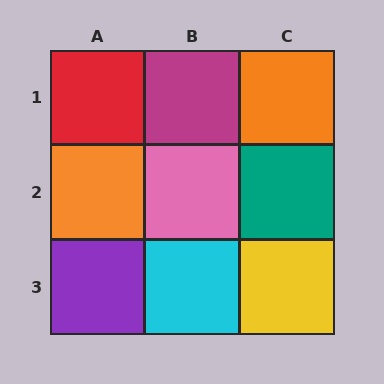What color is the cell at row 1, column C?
Orange.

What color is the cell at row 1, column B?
Magenta.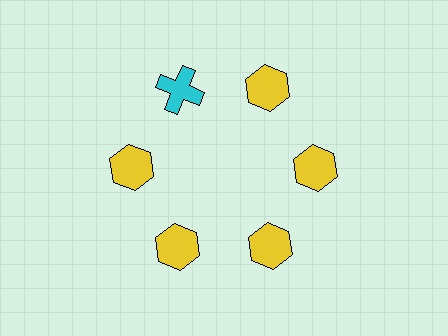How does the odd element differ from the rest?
It differs in both color (cyan instead of yellow) and shape (cross instead of hexagon).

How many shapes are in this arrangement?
There are 6 shapes arranged in a ring pattern.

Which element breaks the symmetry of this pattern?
The cyan cross at roughly the 11 o'clock position breaks the symmetry. All other shapes are yellow hexagons.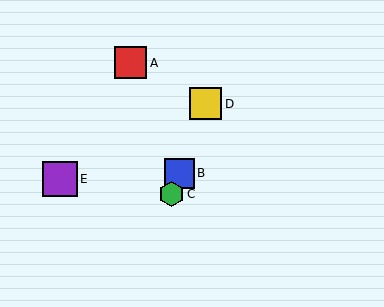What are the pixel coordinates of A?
Object A is at (131, 63).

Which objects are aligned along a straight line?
Objects B, C, D are aligned along a straight line.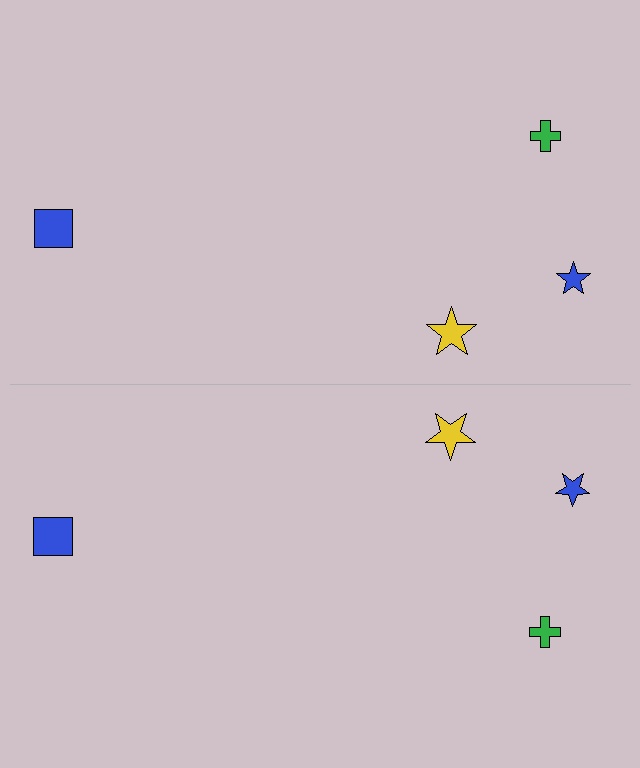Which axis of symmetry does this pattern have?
The pattern has a horizontal axis of symmetry running through the center of the image.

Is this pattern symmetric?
Yes, this pattern has bilateral (reflection) symmetry.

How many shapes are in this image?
There are 8 shapes in this image.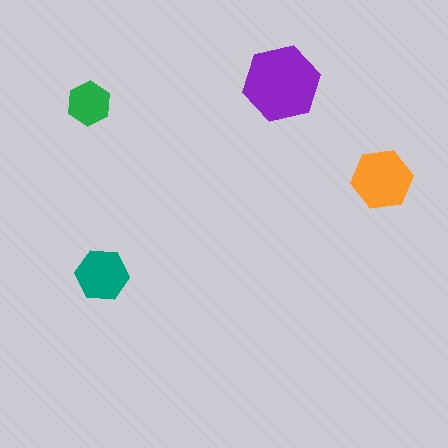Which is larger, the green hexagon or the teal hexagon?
The teal one.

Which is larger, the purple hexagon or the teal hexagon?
The purple one.